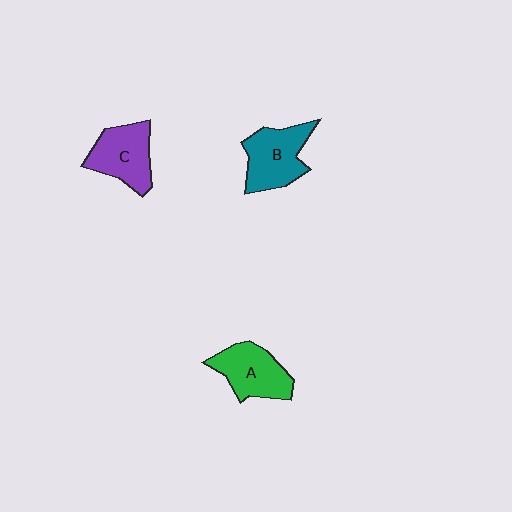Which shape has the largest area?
Shape B (teal).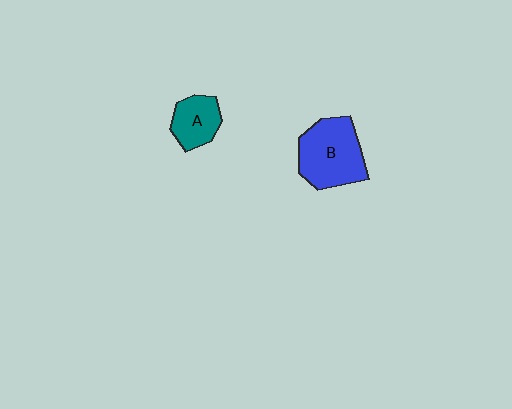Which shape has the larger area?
Shape B (blue).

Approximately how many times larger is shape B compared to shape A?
Approximately 1.8 times.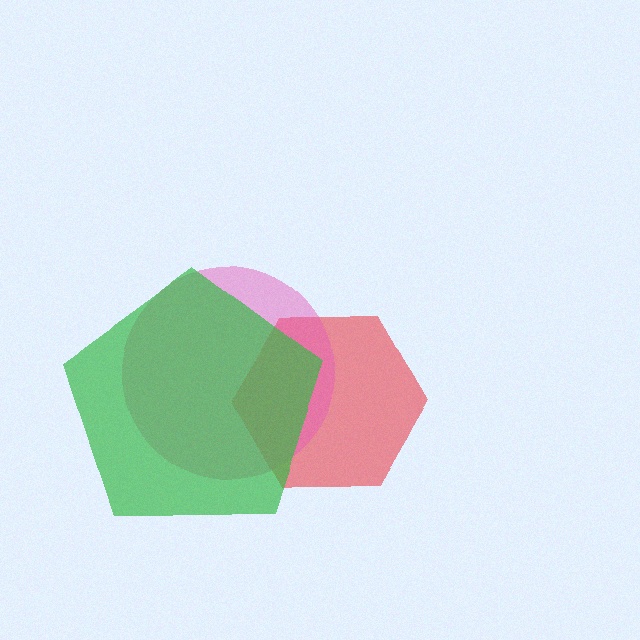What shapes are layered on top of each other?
The layered shapes are: a red hexagon, a pink circle, a green pentagon.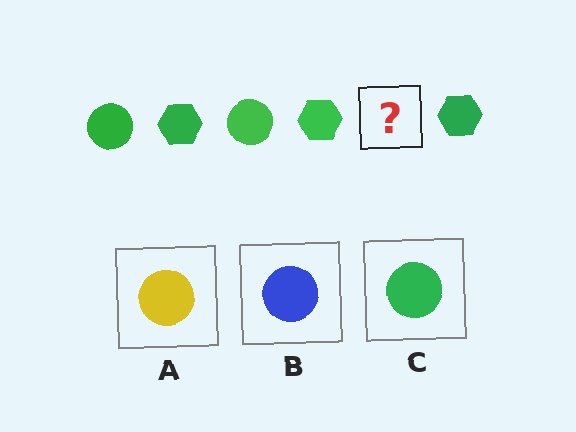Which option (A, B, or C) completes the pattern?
C.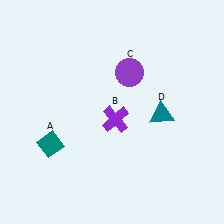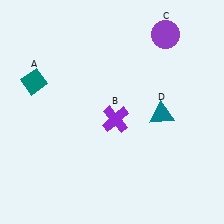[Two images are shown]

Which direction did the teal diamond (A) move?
The teal diamond (A) moved up.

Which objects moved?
The objects that moved are: the teal diamond (A), the purple circle (C).